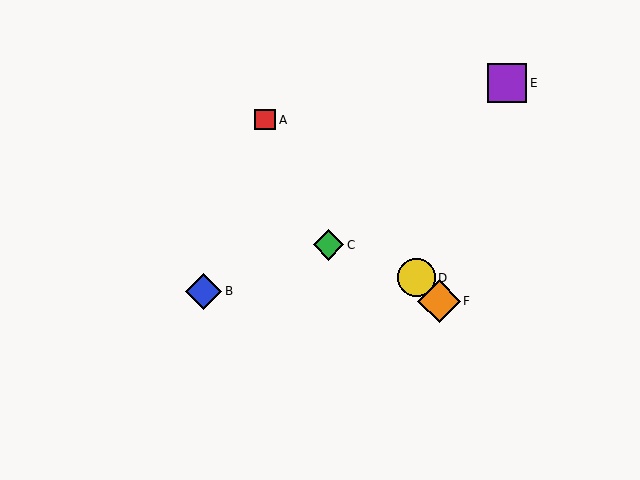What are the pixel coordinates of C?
Object C is at (329, 245).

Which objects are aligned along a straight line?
Objects A, D, F are aligned along a straight line.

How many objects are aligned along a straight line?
3 objects (A, D, F) are aligned along a straight line.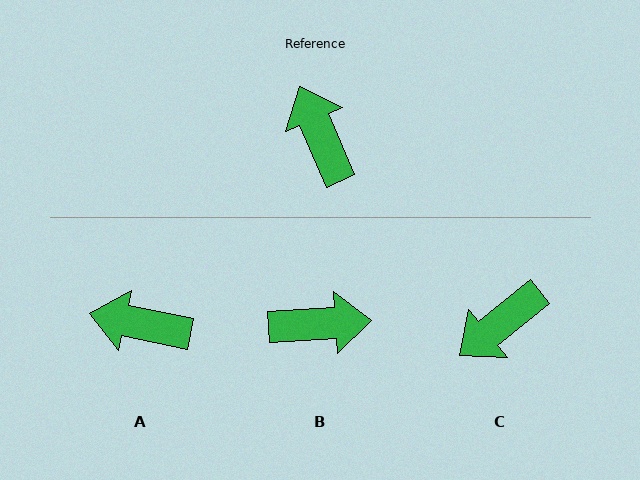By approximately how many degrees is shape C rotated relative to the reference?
Approximately 105 degrees counter-clockwise.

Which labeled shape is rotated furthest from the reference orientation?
B, about 110 degrees away.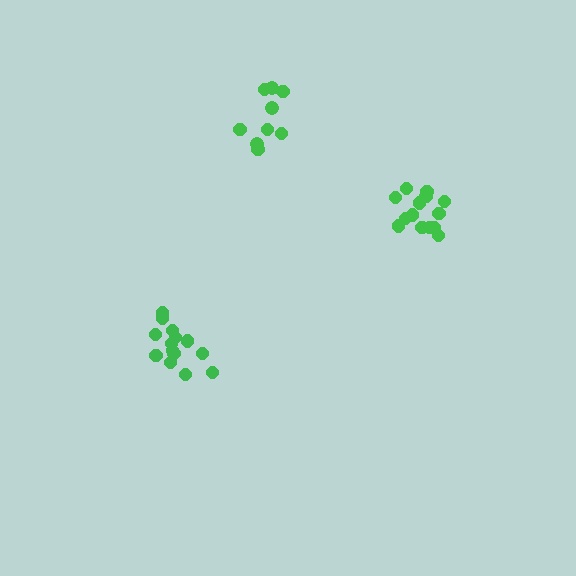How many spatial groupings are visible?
There are 3 spatial groupings.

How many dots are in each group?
Group 1: 10 dots, Group 2: 14 dots, Group 3: 14 dots (38 total).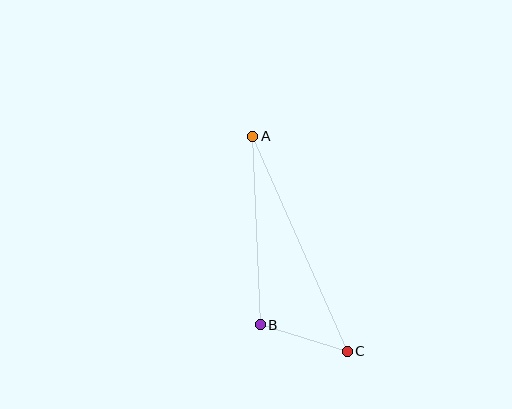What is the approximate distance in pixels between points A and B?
The distance between A and B is approximately 189 pixels.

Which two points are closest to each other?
Points B and C are closest to each other.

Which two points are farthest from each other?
Points A and C are farthest from each other.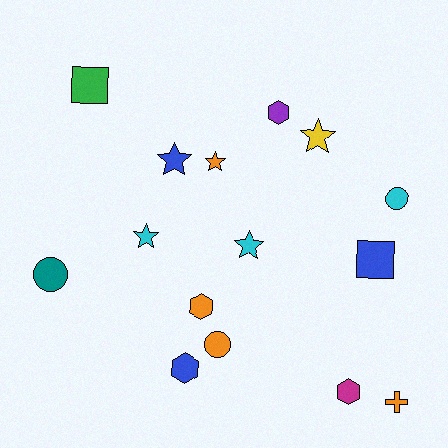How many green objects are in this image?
There is 1 green object.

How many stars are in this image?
There are 5 stars.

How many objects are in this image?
There are 15 objects.